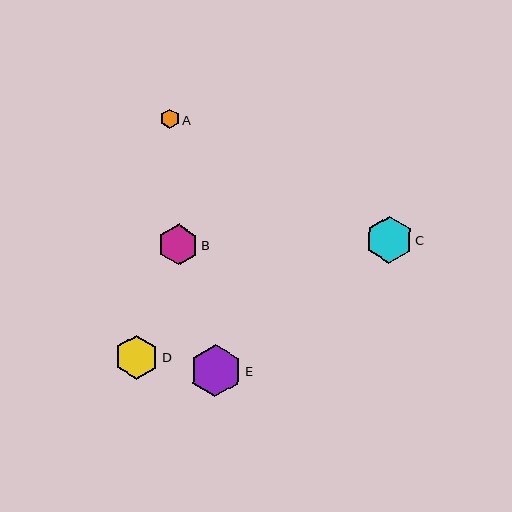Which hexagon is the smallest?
Hexagon A is the smallest with a size of approximately 19 pixels.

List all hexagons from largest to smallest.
From largest to smallest: E, C, D, B, A.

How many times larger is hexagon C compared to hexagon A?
Hexagon C is approximately 2.4 times the size of hexagon A.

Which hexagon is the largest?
Hexagon E is the largest with a size of approximately 51 pixels.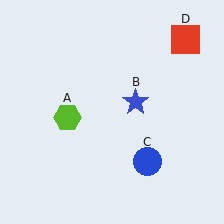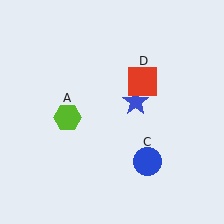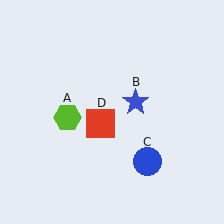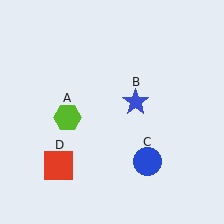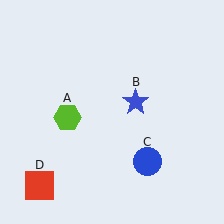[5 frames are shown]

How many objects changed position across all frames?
1 object changed position: red square (object D).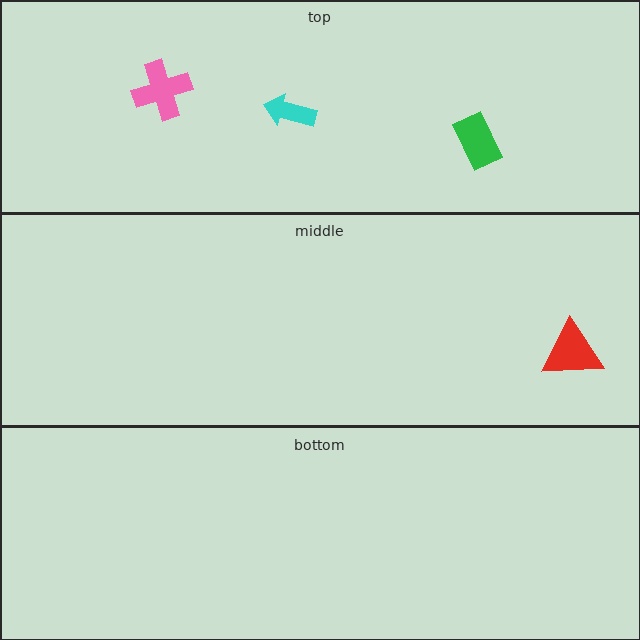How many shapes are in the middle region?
1.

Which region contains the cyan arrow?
The top region.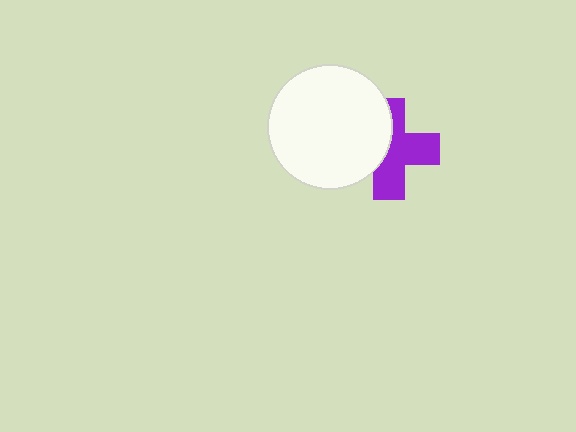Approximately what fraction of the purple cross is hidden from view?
Roughly 41% of the purple cross is hidden behind the white circle.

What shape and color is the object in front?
The object in front is a white circle.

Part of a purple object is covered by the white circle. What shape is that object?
It is a cross.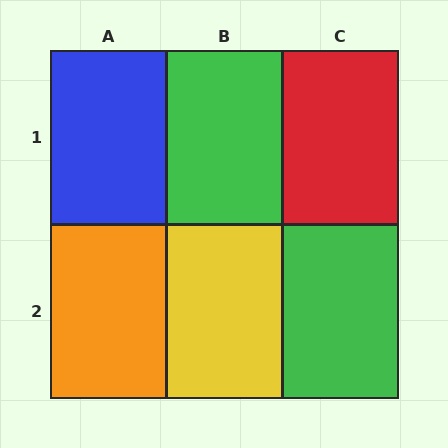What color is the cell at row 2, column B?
Yellow.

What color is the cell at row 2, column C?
Green.